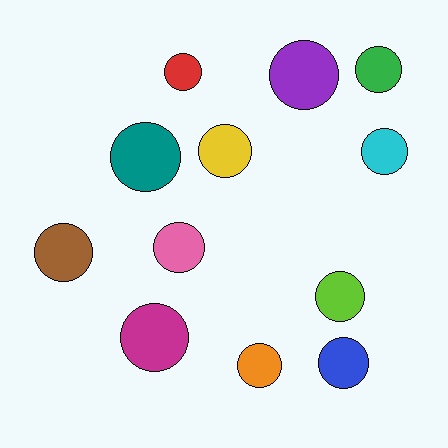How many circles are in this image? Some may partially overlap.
There are 12 circles.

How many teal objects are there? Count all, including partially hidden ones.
There is 1 teal object.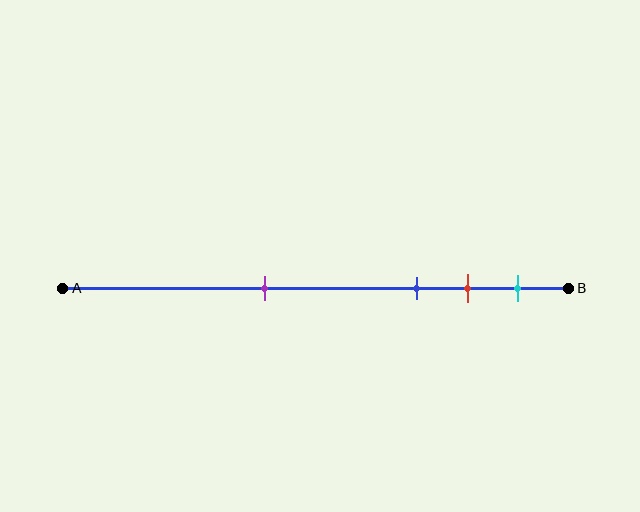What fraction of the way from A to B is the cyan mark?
The cyan mark is approximately 90% (0.9) of the way from A to B.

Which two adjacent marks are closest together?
The red and cyan marks are the closest adjacent pair.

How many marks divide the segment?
There are 4 marks dividing the segment.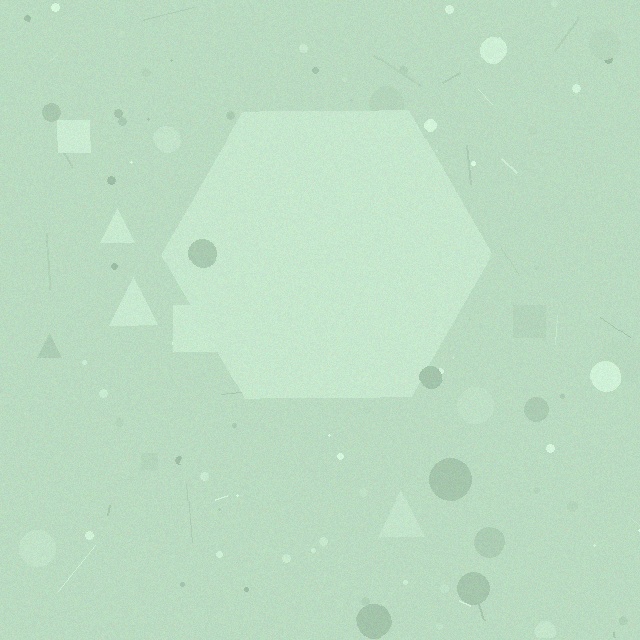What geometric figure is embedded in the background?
A hexagon is embedded in the background.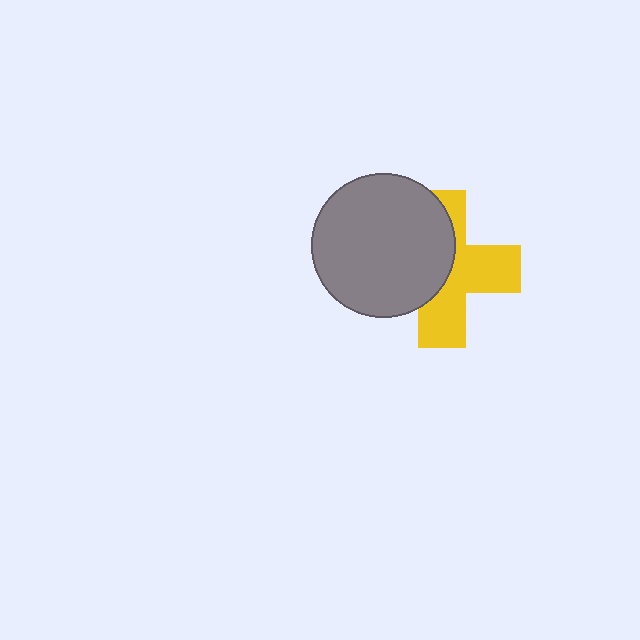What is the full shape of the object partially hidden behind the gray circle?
The partially hidden object is a yellow cross.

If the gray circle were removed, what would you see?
You would see the complete yellow cross.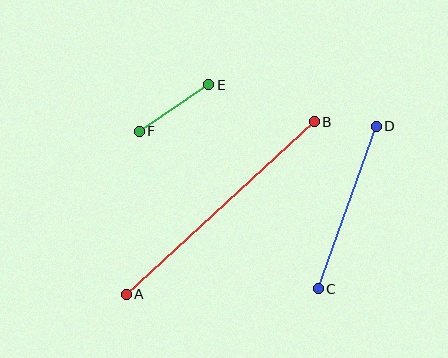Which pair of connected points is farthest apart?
Points A and B are farthest apart.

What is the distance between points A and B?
The distance is approximately 255 pixels.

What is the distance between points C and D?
The distance is approximately 173 pixels.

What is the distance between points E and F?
The distance is approximately 84 pixels.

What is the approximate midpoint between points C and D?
The midpoint is at approximately (347, 208) pixels.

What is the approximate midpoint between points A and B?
The midpoint is at approximately (220, 208) pixels.